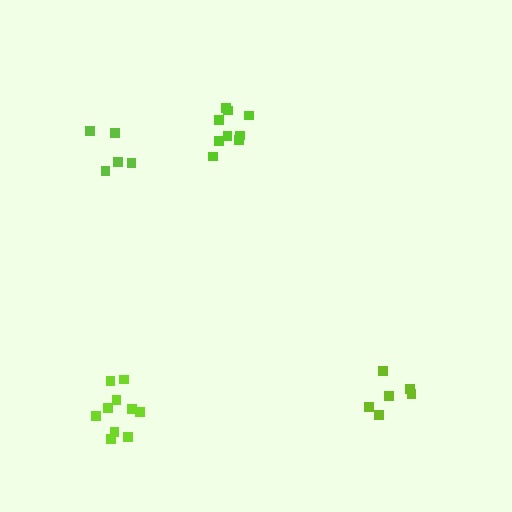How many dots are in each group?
Group 1: 10 dots, Group 2: 6 dots, Group 3: 5 dots, Group 4: 9 dots (30 total).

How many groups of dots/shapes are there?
There are 4 groups.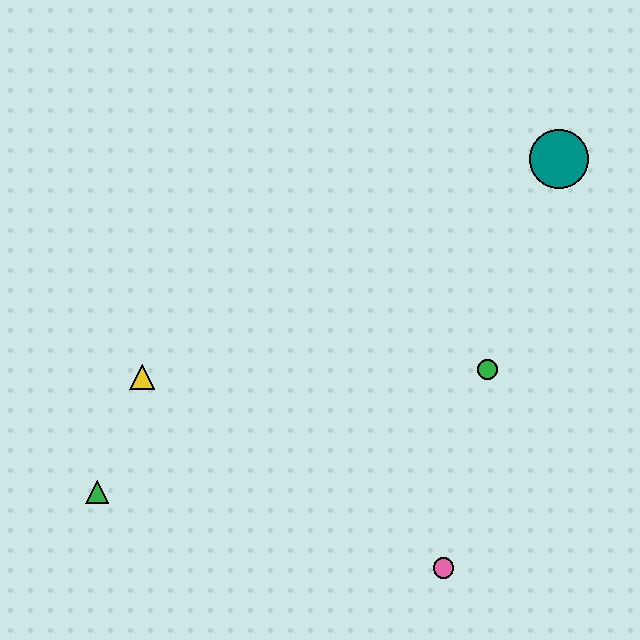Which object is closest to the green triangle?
The yellow triangle is closest to the green triangle.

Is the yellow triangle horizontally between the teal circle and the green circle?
No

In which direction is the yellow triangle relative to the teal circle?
The yellow triangle is to the left of the teal circle.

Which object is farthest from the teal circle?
The green triangle is farthest from the teal circle.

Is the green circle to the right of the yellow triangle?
Yes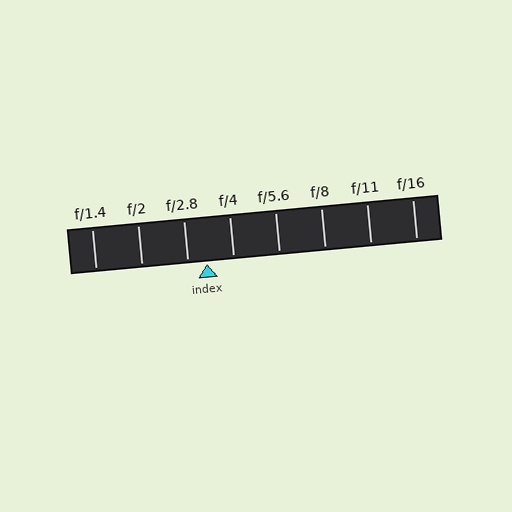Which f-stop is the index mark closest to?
The index mark is closest to f/2.8.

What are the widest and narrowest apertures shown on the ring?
The widest aperture shown is f/1.4 and the narrowest is f/16.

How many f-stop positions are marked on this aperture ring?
There are 8 f-stop positions marked.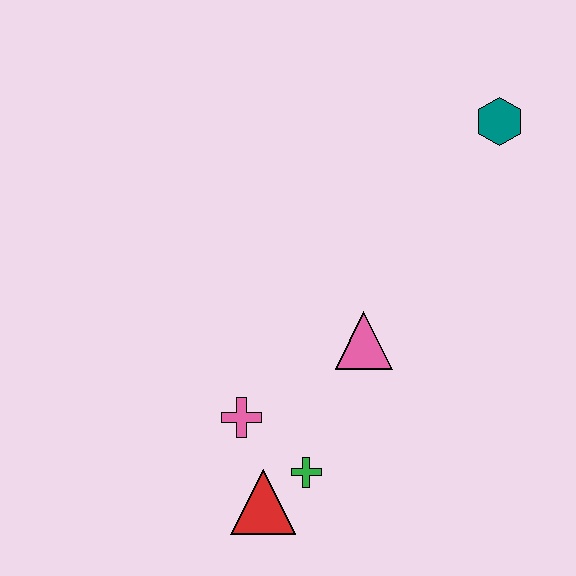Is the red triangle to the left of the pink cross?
No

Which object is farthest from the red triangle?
The teal hexagon is farthest from the red triangle.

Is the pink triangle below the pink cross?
No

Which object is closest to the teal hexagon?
The pink triangle is closest to the teal hexagon.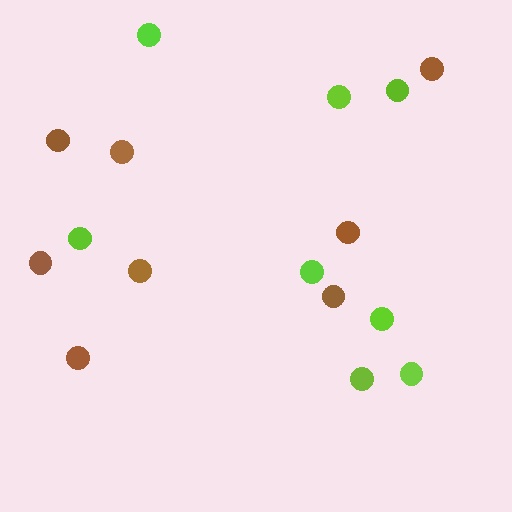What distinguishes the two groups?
There are 2 groups: one group of lime circles (8) and one group of brown circles (8).